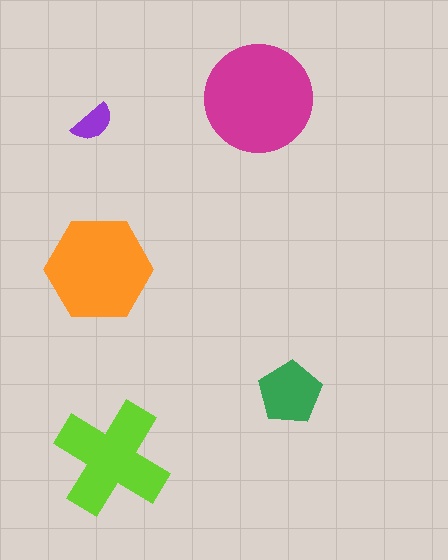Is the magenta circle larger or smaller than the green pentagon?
Larger.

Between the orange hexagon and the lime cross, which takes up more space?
The orange hexagon.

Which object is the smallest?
The purple semicircle.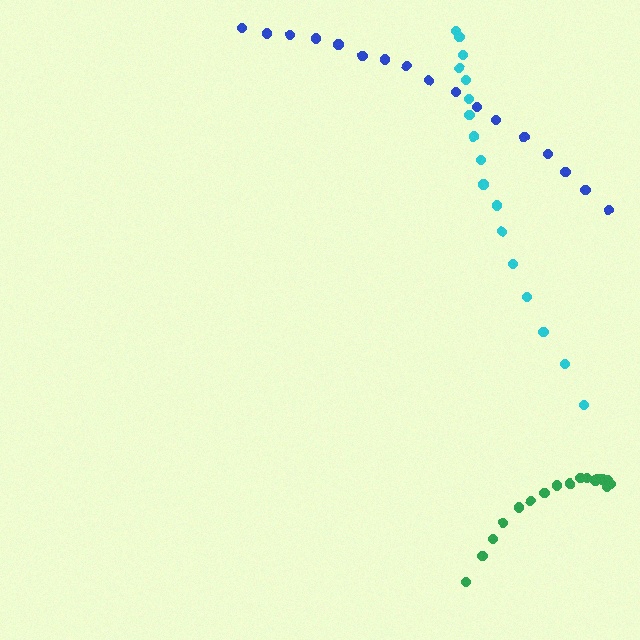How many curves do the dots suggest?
There are 3 distinct paths.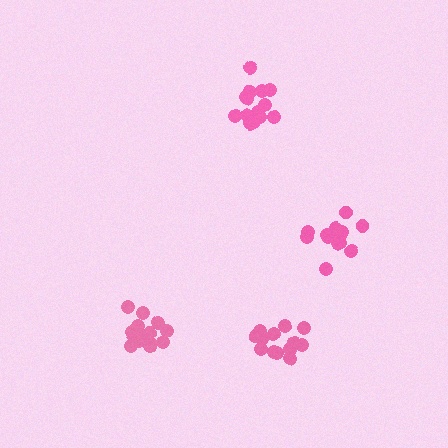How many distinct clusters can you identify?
There are 4 distinct clusters.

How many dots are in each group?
Group 1: 13 dots, Group 2: 15 dots, Group 3: 15 dots, Group 4: 15 dots (58 total).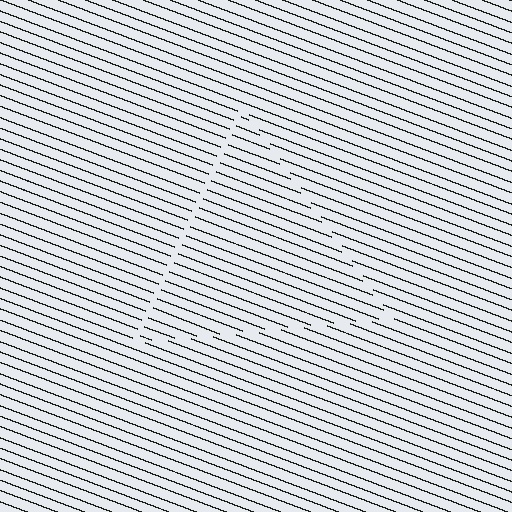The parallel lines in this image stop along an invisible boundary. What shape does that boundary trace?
An illusory triangle. The interior of the shape contains the same grating, shifted by half a period — the contour is defined by the phase discontinuity where line-ends from the inner and outer gratings abut.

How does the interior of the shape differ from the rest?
The interior of the shape contains the same grating, shifted by half a period — the contour is defined by the phase discontinuity where line-ends from the inner and outer gratings abut.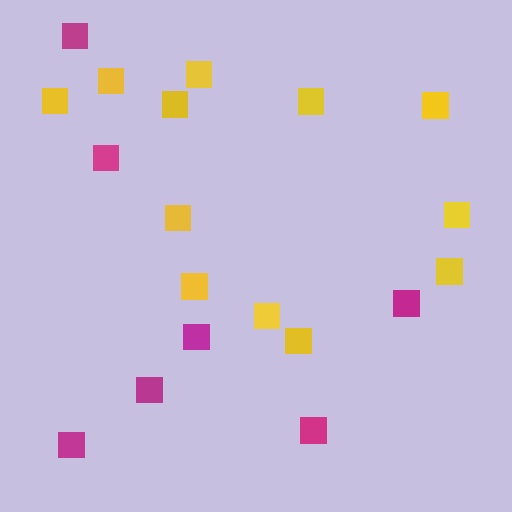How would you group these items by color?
There are 2 groups: one group of magenta squares (7) and one group of yellow squares (12).